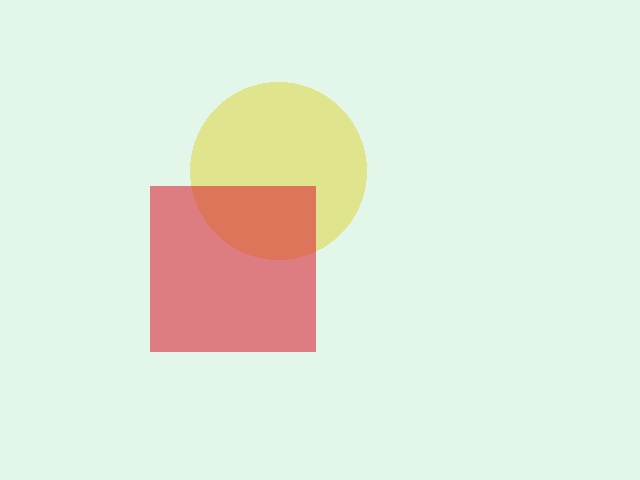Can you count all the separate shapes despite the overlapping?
Yes, there are 2 separate shapes.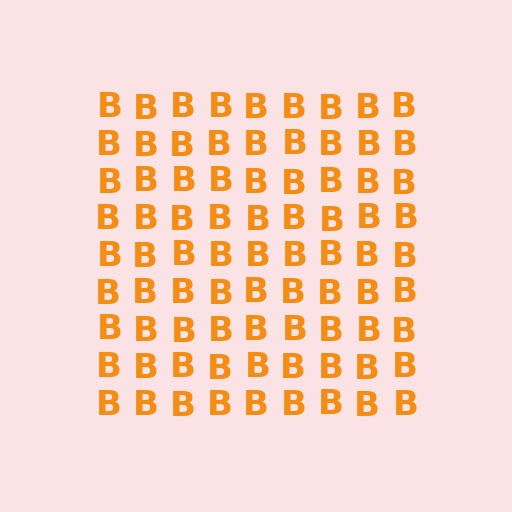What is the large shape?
The large shape is a square.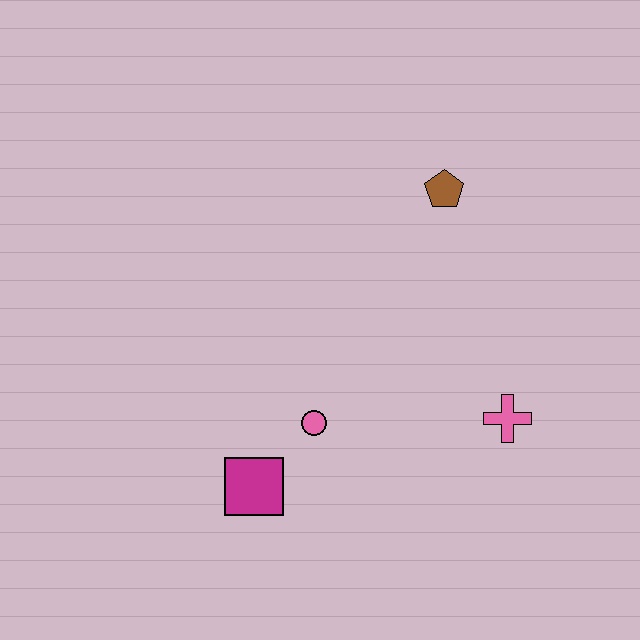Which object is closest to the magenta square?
The pink circle is closest to the magenta square.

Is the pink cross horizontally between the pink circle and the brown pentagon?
No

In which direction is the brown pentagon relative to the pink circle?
The brown pentagon is above the pink circle.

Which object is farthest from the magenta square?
The brown pentagon is farthest from the magenta square.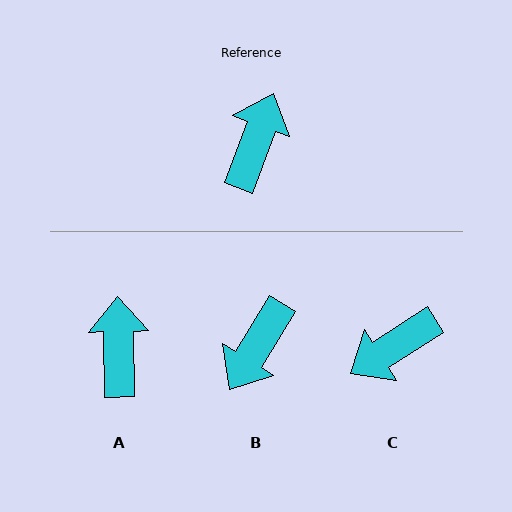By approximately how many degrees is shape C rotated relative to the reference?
Approximately 143 degrees counter-clockwise.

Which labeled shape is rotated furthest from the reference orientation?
B, about 169 degrees away.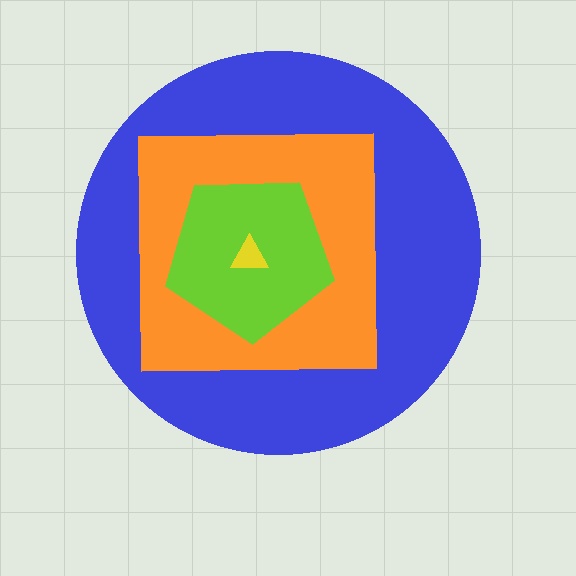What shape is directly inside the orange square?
The lime pentagon.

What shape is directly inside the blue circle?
The orange square.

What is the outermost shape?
The blue circle.